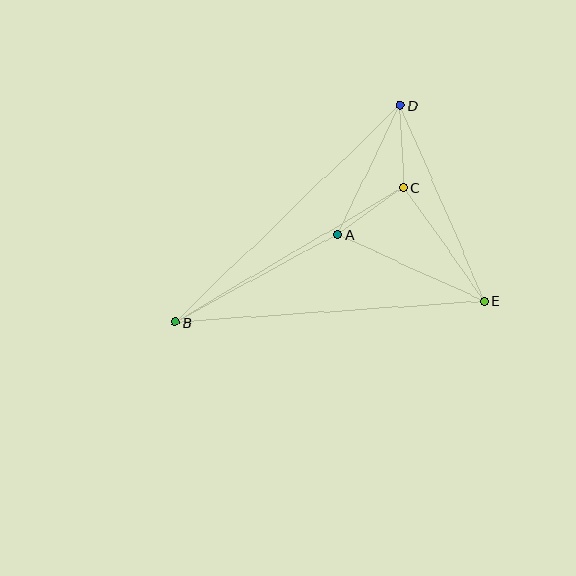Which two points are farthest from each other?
Points B and D are farthest from each other.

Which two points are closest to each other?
Points A and C are closest to each other.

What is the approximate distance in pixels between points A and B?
The distance between A and B is approximately 185 pixels.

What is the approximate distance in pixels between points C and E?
The distance between C and E is approximately 139 pixels.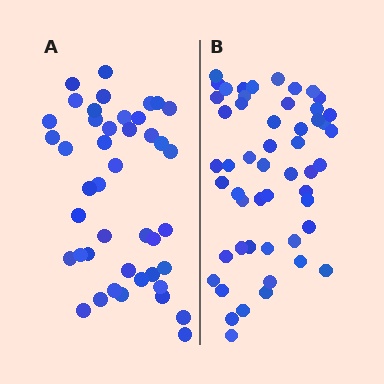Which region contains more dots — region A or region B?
Region B (the right region) has more dots.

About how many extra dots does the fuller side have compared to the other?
Region B has roughly 8 or so more dots than region A.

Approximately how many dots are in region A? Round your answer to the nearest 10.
About 40 dots. (The exact count is 43, which rounds to 40.)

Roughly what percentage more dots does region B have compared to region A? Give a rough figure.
About 20% more.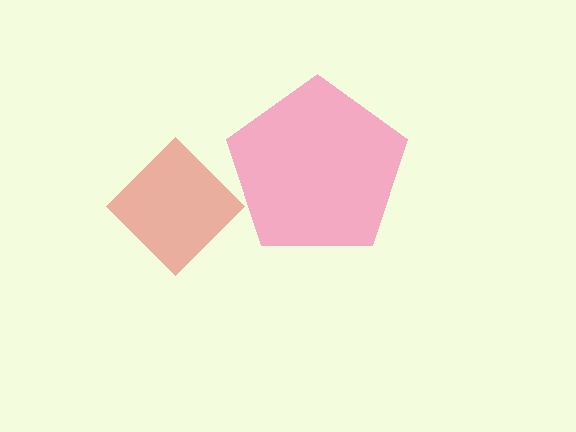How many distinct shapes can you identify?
There are 2 distinct shapes: a red diamond, a pink pentagon.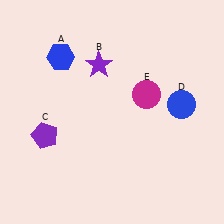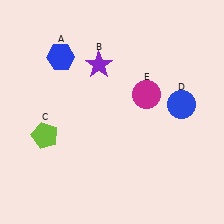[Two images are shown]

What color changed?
The pentagon (C) changed from purple in Image 1 to lime in Image 2.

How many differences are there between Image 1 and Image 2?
There is 1 difference between the two images.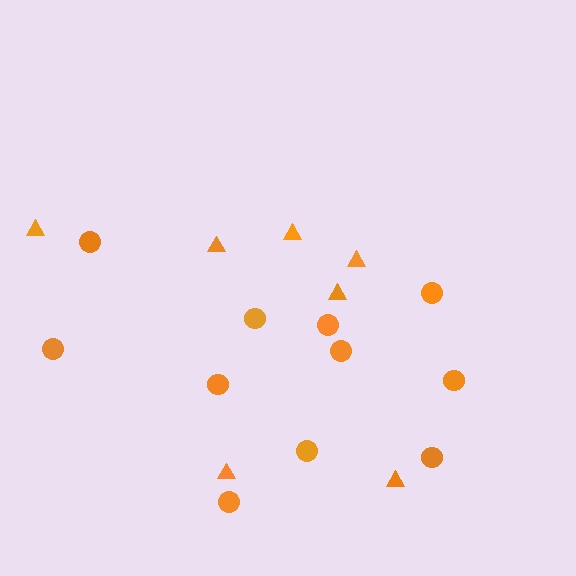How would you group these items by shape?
There are 2 groups: one group of triangles (7) and one group of circles (11).